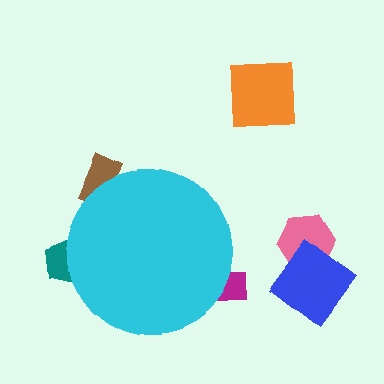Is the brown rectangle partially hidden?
Yes, the brown rectangle is partially hidden behind the cyan circle.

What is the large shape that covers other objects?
A cyan circle.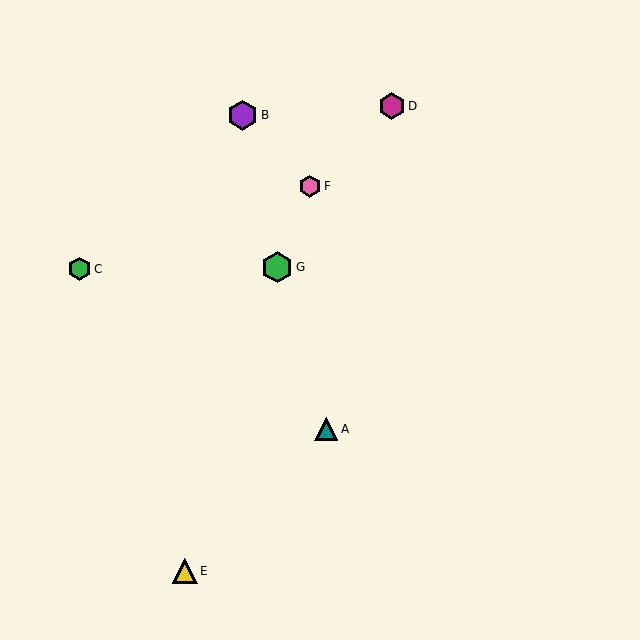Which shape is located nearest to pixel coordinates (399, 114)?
The magenta hexagon (labeled D) at (392, 106) is nearest to that location.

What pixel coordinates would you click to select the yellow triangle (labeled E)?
Click at (185, 571) to select the yellow triangle E.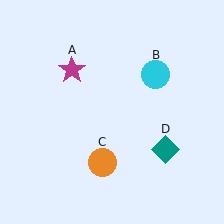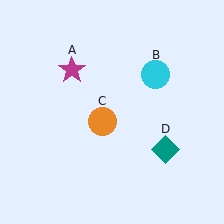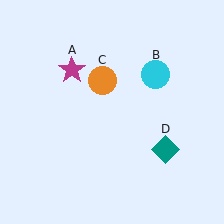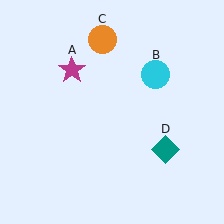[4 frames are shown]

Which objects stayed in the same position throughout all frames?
Magenta star (object A) and cyan circle (object B) and teal diamond (object D) remained stationary.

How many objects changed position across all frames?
1 object changed position: orange circle (object C).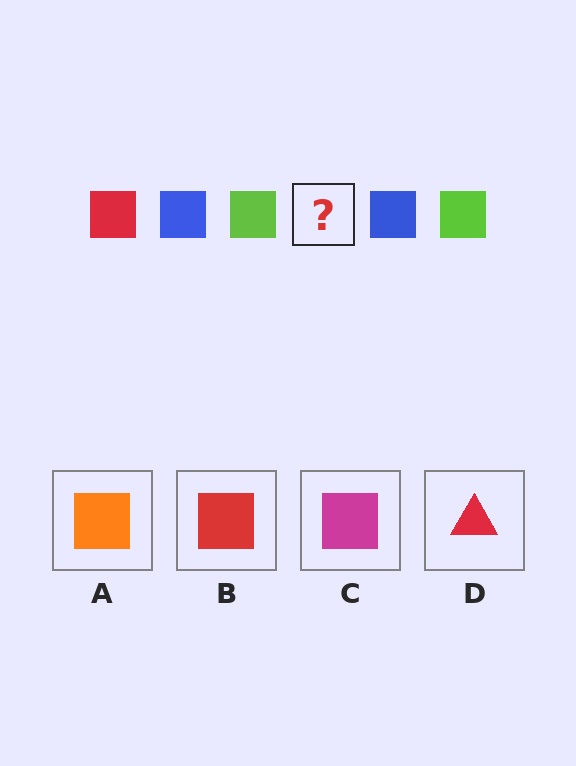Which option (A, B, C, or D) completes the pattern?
B.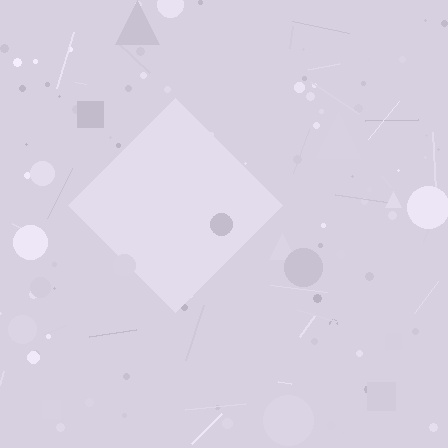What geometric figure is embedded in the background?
A diamond is embedded in the background.